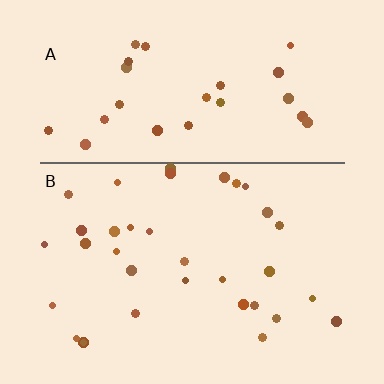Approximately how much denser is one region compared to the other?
Approximately 1.2× — region B over region A.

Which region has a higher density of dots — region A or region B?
B (the bottom).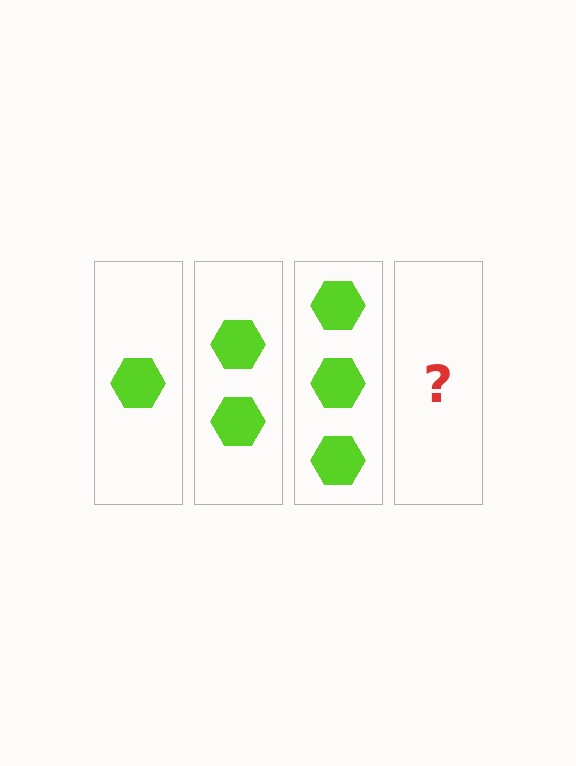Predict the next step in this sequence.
The next step is 4 hexagons.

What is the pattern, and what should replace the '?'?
The pattern is that each step adds one more hexagon. The '?' should be 4 hexagons.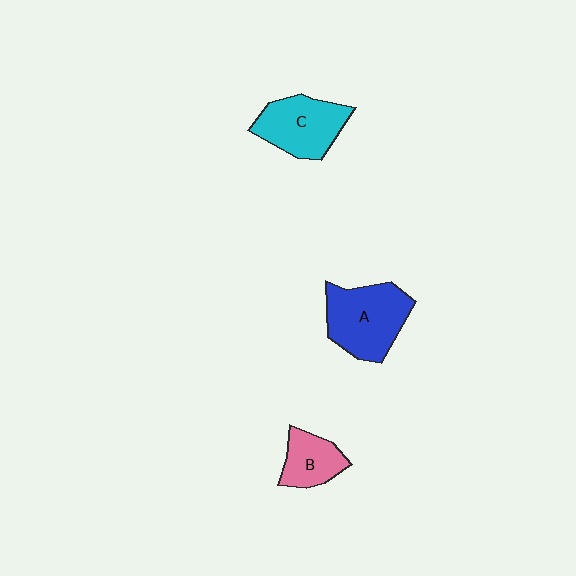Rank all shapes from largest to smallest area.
From largest to smallest: A (blue), C (cyan), B (pink).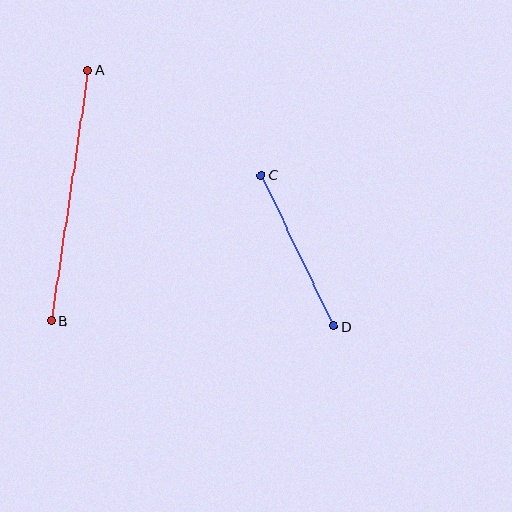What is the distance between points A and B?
The distance is approximately 254 pixels.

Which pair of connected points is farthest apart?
Points A and B are farthest apart.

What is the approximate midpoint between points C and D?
The midpoint is at approximately (297, 251) pixels.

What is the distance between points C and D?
The distance is approximately 167 pixels.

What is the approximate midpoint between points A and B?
The midpoint is at approximately (70, 195) pixels.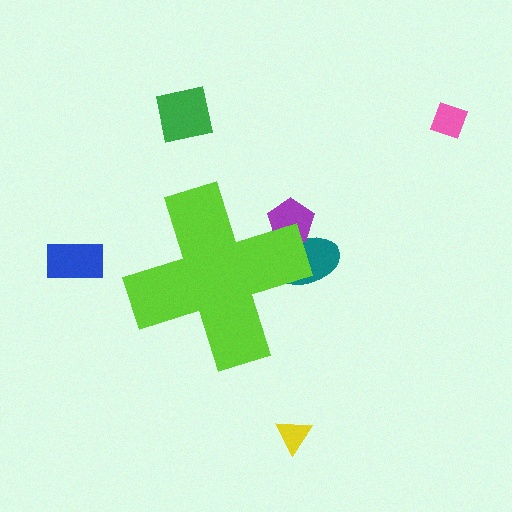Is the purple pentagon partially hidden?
Yes, the purple pentagon is partially hidden behind the lime cross.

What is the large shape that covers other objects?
A lime cross.